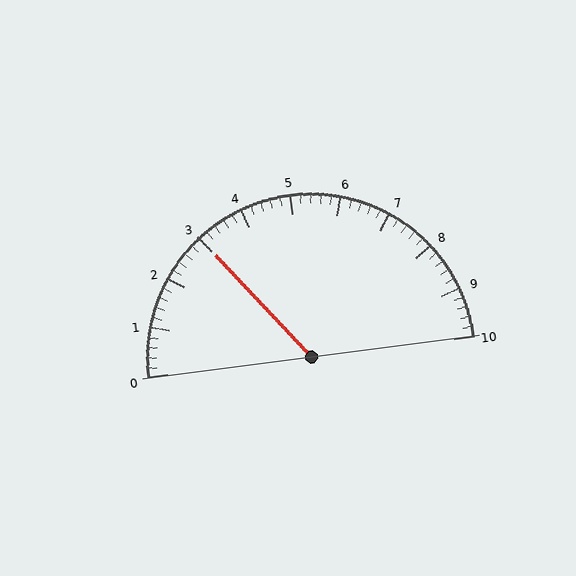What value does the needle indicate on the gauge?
The needle indicates approximately 3.0.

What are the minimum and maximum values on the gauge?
The gauge ranges from 0 to 10.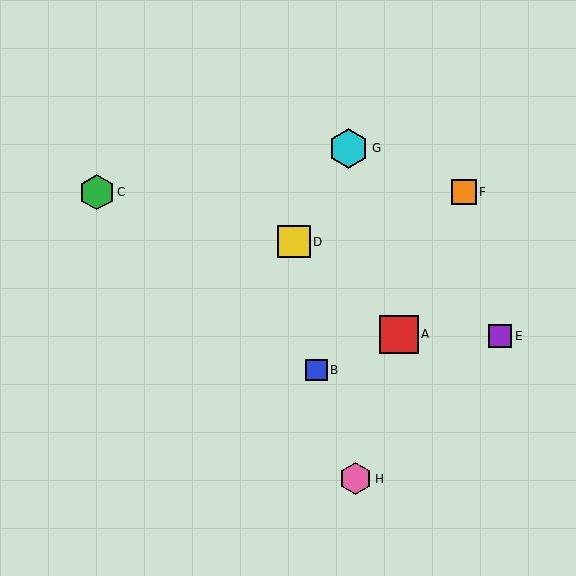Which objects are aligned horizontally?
Objects C, F are aligned horizontally.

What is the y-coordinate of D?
Object D is at y≈242.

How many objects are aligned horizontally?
2 objects (C, F) are aligned horizontally.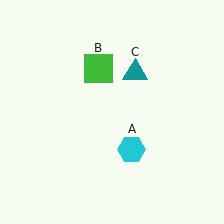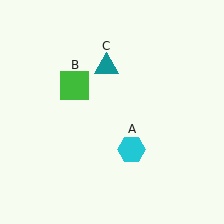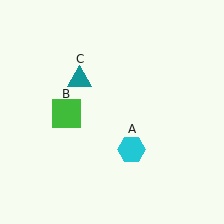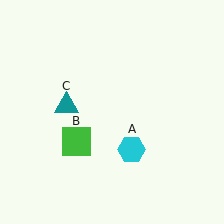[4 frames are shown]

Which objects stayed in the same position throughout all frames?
Cyan hexagon (object A) remained stationary.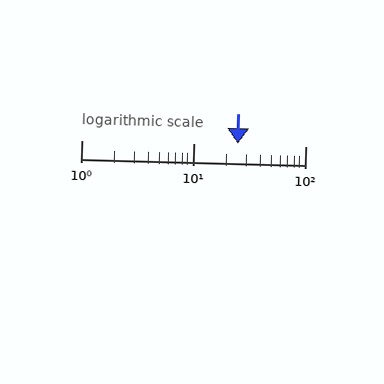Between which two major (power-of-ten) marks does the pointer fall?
The pointer is between 10 and 100.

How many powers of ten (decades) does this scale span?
The scale spans 2 decades, from 1 to 100.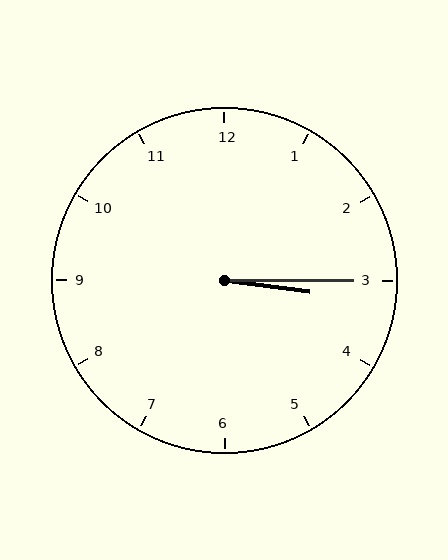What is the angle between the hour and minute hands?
Approximately 8 degrees.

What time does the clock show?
3:15.